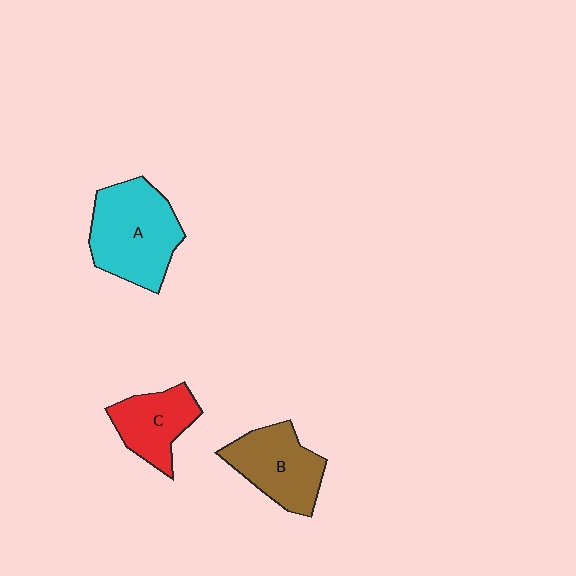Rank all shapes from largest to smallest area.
From largest to smallest: A (cyan), B (brown), C (red).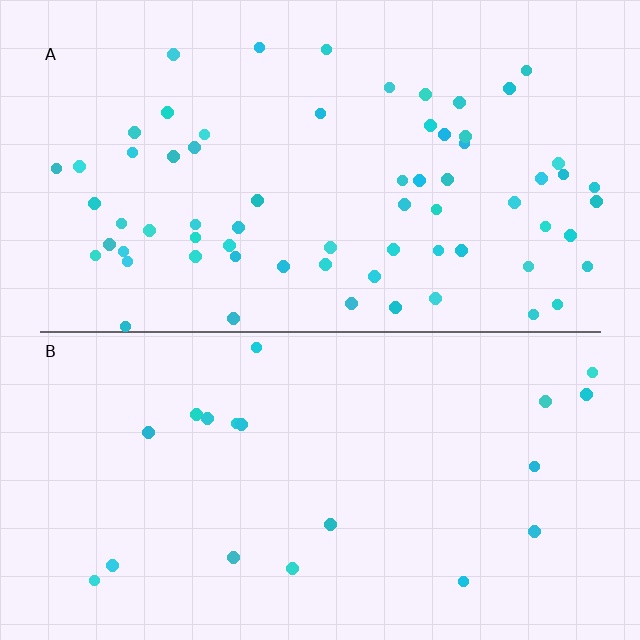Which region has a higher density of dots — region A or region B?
A (the top).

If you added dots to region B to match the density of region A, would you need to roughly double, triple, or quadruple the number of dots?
Approximately triple.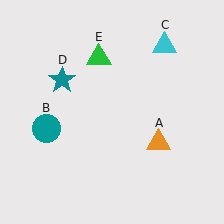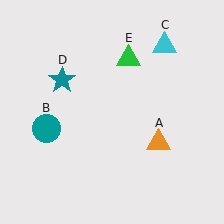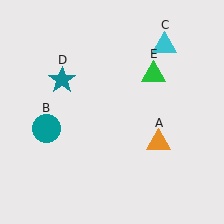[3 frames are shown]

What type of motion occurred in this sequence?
The green triangle (object E) rotated clockwise around the center of the scene.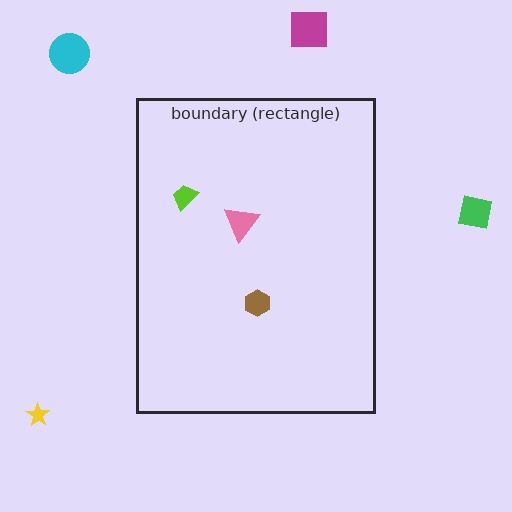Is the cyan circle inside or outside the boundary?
Outside.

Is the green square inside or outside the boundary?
Outside.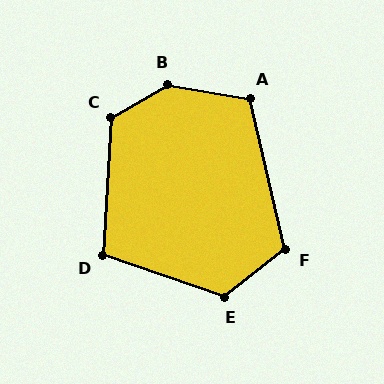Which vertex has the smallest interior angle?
D, at approximately 105 degrees.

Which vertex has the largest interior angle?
B, at approximately 140 degrees.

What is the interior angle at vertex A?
Approximately 113 degrees (obtuse).